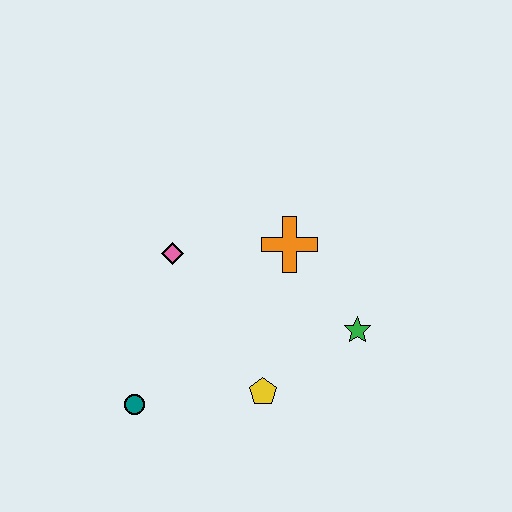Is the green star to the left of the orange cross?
No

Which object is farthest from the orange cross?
The teal circle is farthest from the orange cross.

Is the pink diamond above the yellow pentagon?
Yes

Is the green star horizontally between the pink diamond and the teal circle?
No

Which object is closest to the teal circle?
The yellow pentagon is closest to the teal circle.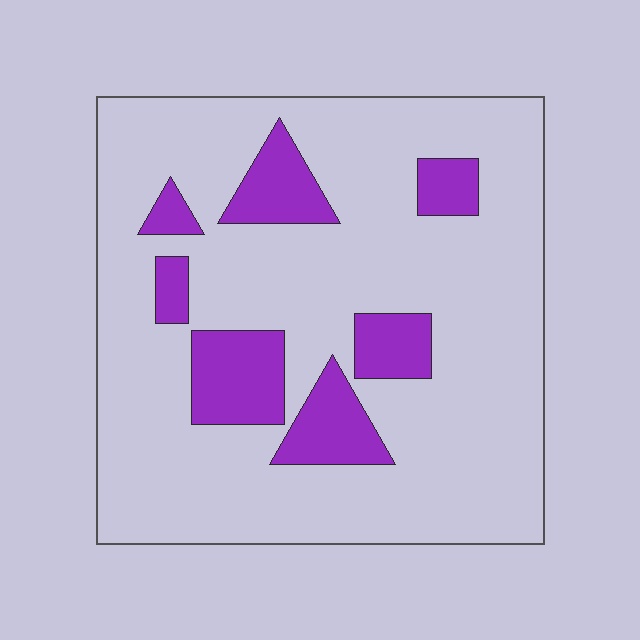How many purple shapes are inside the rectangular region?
7.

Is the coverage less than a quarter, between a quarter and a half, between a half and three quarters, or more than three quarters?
Less than a quarter.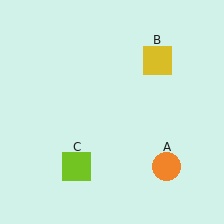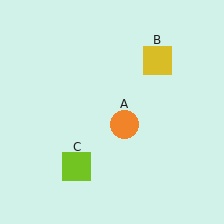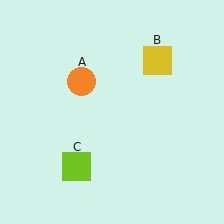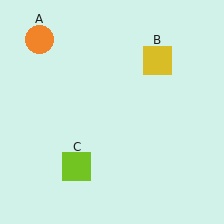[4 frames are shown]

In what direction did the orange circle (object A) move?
The orange circle (object A) moved up and to the left.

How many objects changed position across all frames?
1 object changed position: orange circle (object A).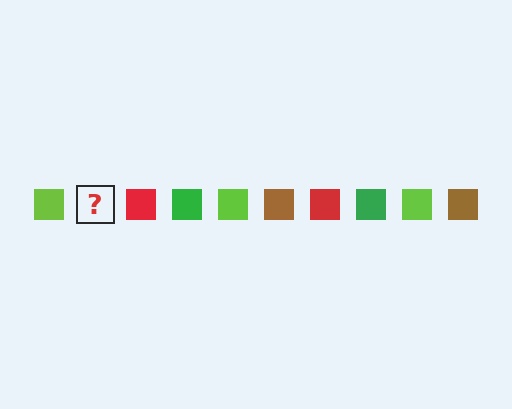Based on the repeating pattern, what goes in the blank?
The blank should be a brown square.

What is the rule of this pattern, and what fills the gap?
The rule is that the pattern cycles through lime, brown, red, green squares. The gap should be filled with a brown square.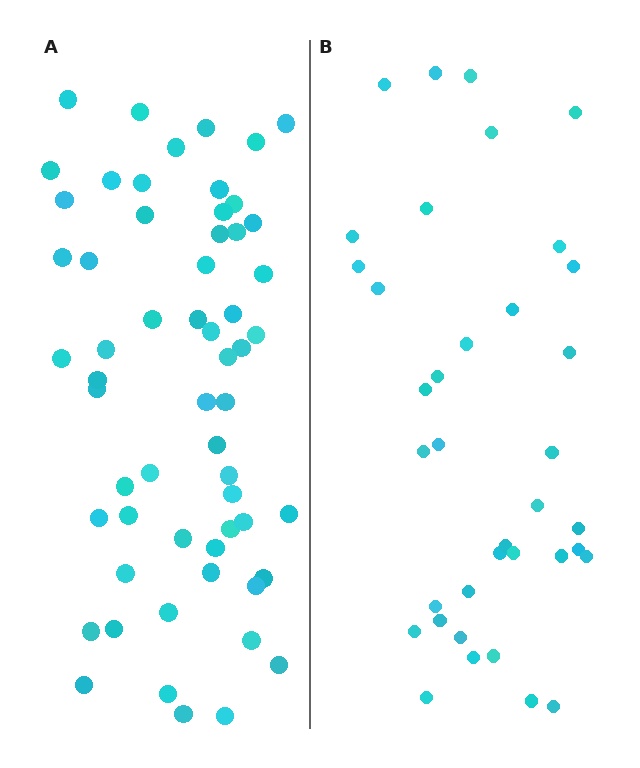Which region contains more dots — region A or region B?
Region A (the left region) has more dots.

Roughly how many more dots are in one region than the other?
Region A has approximately 20 more dots than region B.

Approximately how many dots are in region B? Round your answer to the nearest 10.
About 40 dots. (The exact count is 37, which rounds to 40.)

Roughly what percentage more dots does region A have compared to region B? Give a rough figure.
About 60% more.